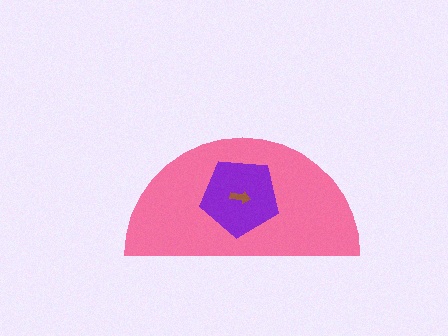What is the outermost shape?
The pink semicircle.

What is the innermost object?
The brown arrow.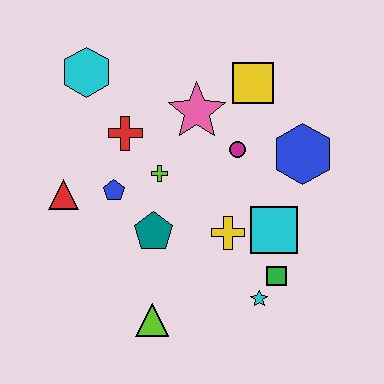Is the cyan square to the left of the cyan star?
No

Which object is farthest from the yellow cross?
The cyan hexagon is farthest from the yellow cross.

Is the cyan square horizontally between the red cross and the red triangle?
No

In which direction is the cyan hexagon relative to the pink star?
The cyan hexagon is to the left of the pink star.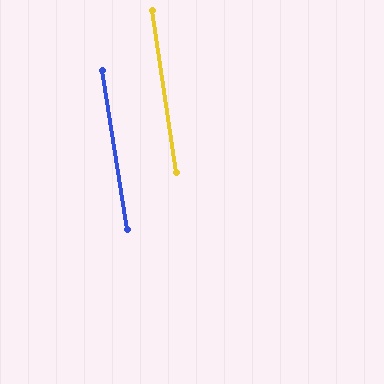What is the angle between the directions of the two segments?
Approximately 0 degrees.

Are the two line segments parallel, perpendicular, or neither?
Parallel — their directions differ by only 0.5°.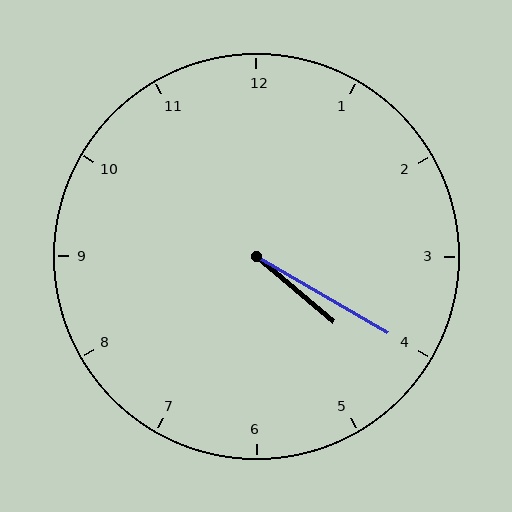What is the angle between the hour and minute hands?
Approximately 10 degrees.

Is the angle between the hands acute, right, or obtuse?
It is acute.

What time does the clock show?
4:20.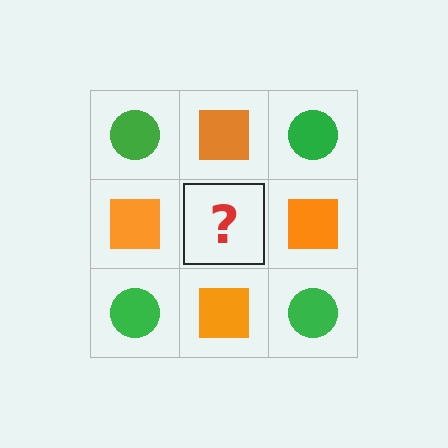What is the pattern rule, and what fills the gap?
The rule is that it alternates green circle and orange square in a checkerboard pattern. The gap should be filled with a green circle.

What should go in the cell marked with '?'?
The missing cell should contain a green circle.